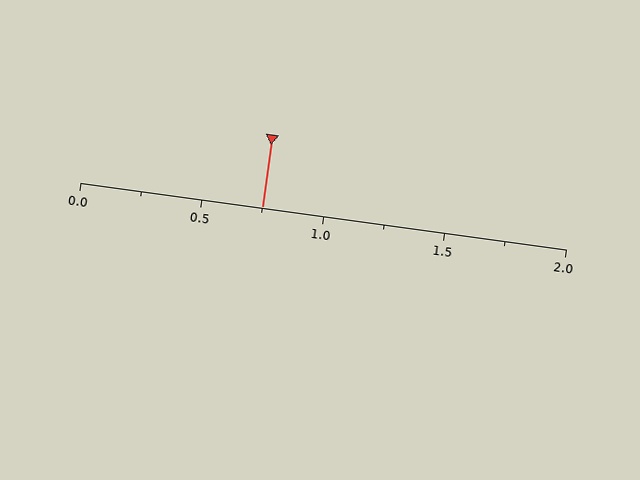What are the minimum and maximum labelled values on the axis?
The axis runs from 0.0 to 2.0.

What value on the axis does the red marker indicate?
The marker indicates approximately 0.75.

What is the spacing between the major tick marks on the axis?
The major ticks are spaced 0.5 apart.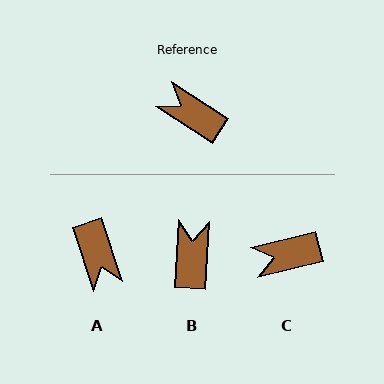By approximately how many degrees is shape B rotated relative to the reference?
Approximately 60 degrees clockwise.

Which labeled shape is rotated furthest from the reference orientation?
A, about 141 degrees away.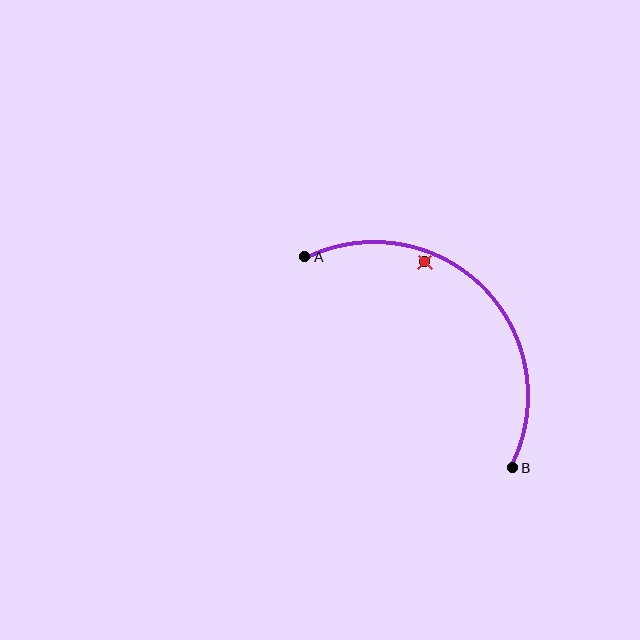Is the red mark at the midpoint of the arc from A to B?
No — the red mark does not lie on the arc at all. It sits slightly inside the curve.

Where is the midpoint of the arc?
The arc midpoint is the point on the curve farthest from the straight line joining A and B. It sits above and to the right of that line.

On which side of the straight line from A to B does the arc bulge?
The arc bulges above and to the right of the straight line connecting A and B.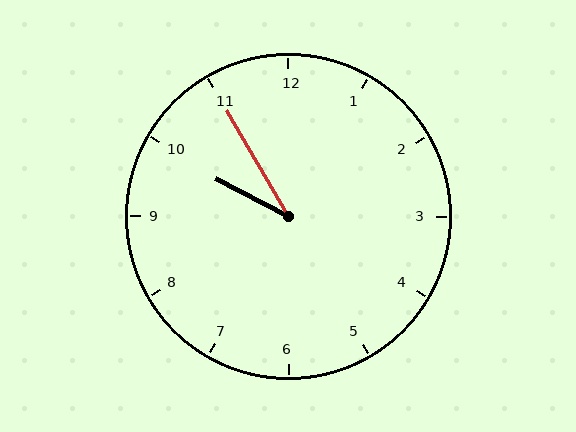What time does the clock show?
9:55.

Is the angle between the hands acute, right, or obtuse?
It is acute.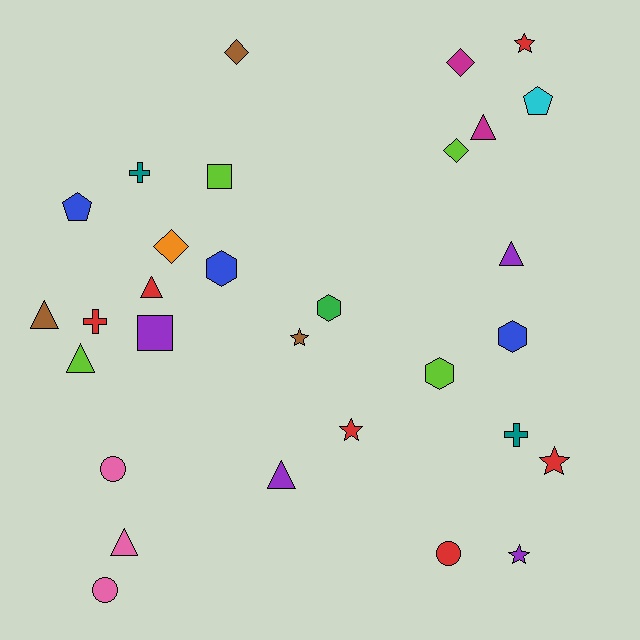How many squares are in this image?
There are 2 squares.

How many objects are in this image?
There are 30 objects.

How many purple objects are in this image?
There are 4 purple objects.